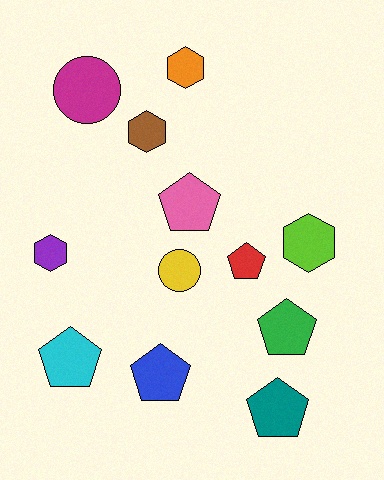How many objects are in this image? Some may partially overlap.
There are 12 objects.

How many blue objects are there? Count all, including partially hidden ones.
There is 1 blue object.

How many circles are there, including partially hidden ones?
There are 2 circles.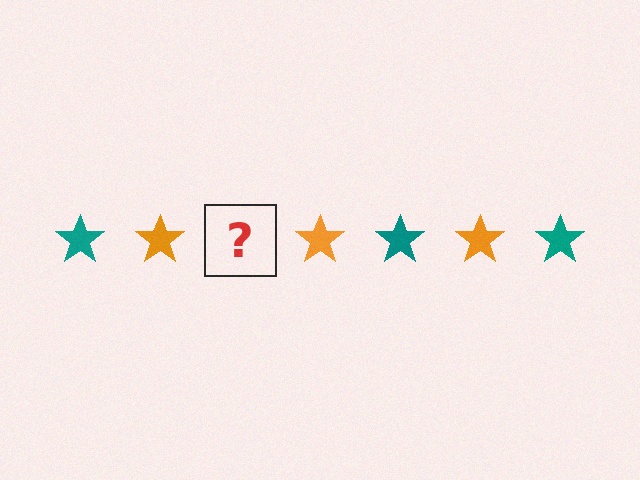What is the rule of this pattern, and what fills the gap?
The rule is that the pattern cycles through teal, orange stars. The gap should be filled with a teal star.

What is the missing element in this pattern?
The missing element is a teal star.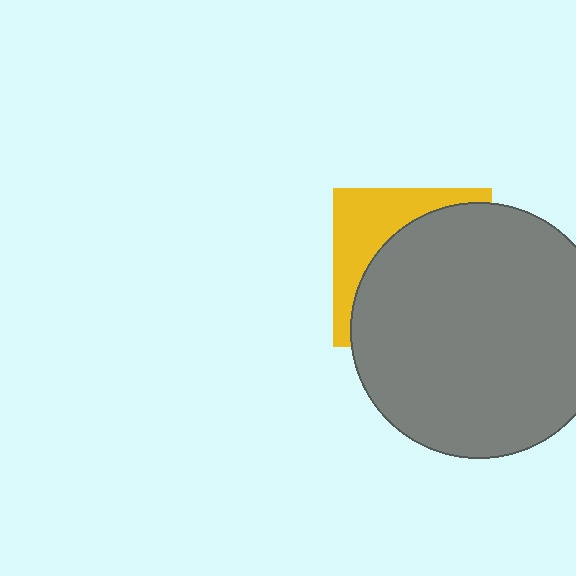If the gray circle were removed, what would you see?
You would see the complete yellow square.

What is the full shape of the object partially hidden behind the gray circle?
The partially hidden object is a yellow square.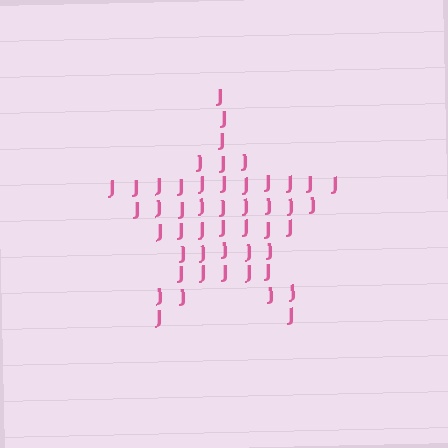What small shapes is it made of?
It is made of small letter J's.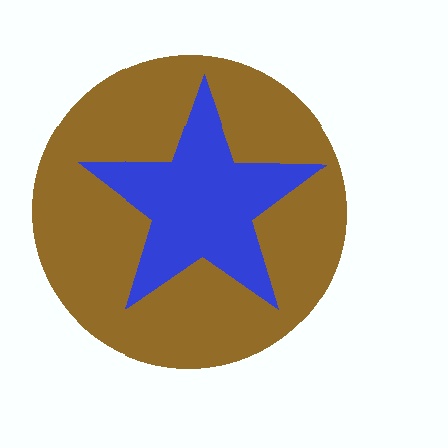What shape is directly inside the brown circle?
The blue star.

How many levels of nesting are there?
2.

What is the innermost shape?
The blue star.